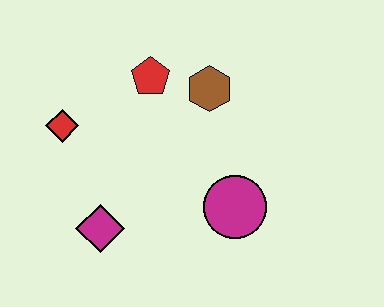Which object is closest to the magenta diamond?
The red diamond is closest to the magenta diamond.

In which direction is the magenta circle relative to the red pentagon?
The magenta circle is below the red pentagon.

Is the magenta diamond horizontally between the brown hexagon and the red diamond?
Yes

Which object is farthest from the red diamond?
The magenta circle is farthest from the red diamond.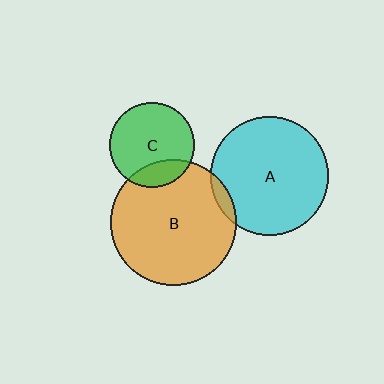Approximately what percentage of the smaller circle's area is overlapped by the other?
Approximately 5%.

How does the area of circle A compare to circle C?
Approximately 1.9 times.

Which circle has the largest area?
Circle B (orange).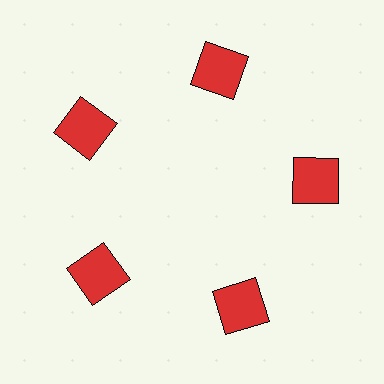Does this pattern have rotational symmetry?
Yes, this pattern has 5-fold rotational symmetry. It looks the same after rotating 72 degrees around the center.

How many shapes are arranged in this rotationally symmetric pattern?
There are 5 shapes, arranged in 5 groups of 1.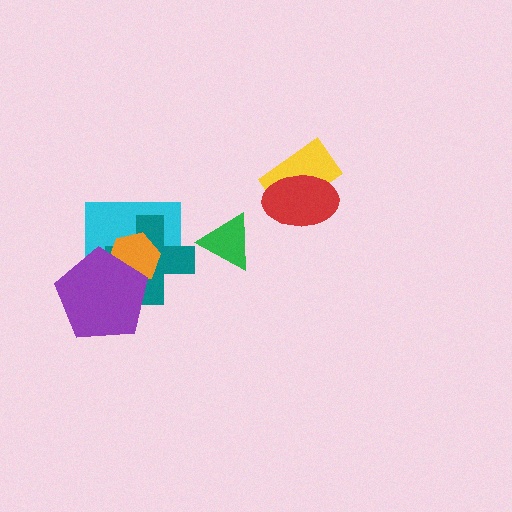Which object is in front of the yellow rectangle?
The red ellipse is in front of the yellow rectangle.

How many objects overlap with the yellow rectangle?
1 object overlaps with the yellow rectangle.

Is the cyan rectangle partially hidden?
Yes, it is partially covered by another shape.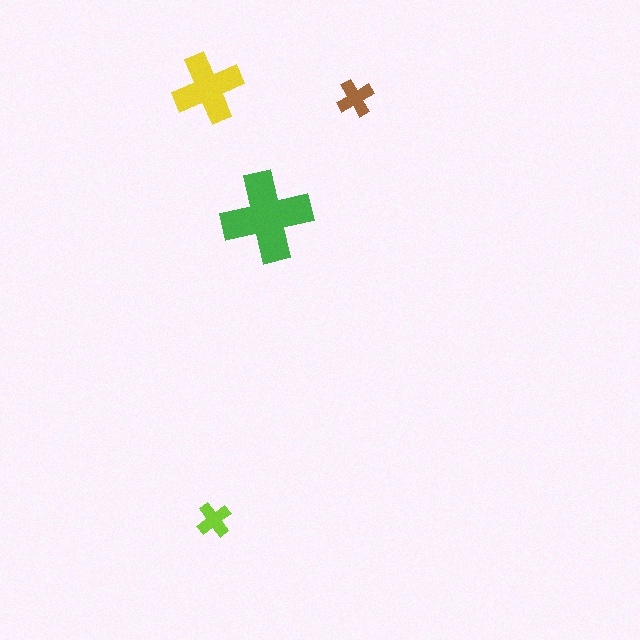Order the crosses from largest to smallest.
the green one, the yellow one, the brown one, the lime one.